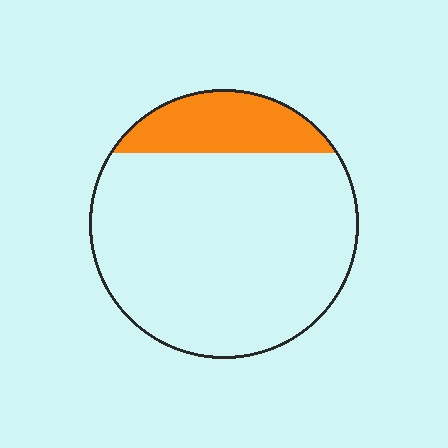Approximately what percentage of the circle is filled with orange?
Approximately 20%.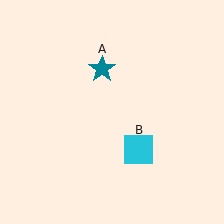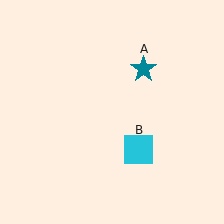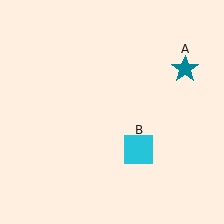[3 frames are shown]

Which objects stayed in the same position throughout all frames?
Cyan square (object B) remained stationary.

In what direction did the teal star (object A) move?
The teal star (object A) moved right.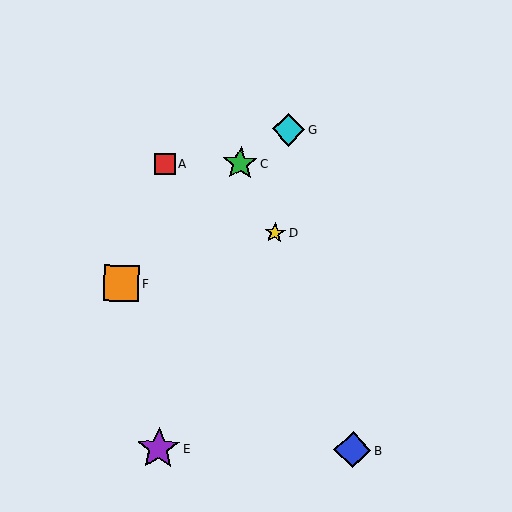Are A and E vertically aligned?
Yes, both are at x≈165.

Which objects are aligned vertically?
Objects A, E are aligned vertically.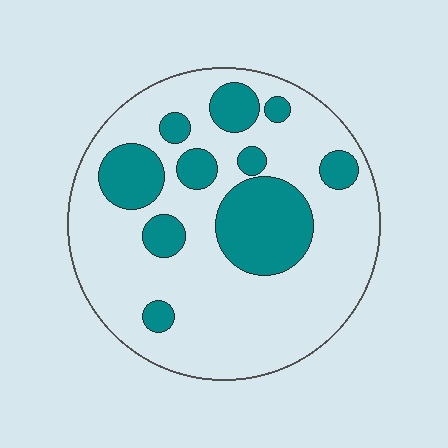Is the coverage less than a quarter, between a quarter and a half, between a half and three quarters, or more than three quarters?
Between a quarter and a half.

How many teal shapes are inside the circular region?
10.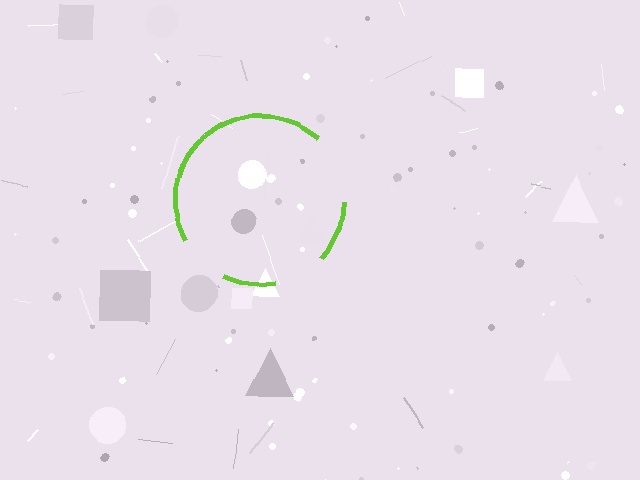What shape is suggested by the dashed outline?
The dashed outline suggests a circle.